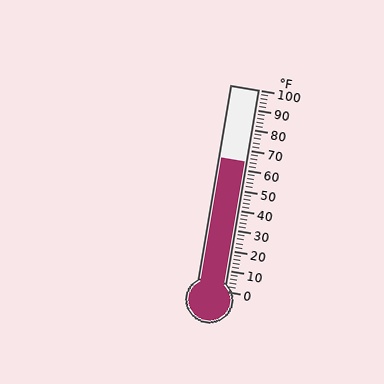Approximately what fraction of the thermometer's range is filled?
The thermometer is filled to approximately 65% of its range.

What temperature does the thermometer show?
The thermometer shows approximately 64°F.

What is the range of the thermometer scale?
The thermometer scale ranges from 0°F to 100°F.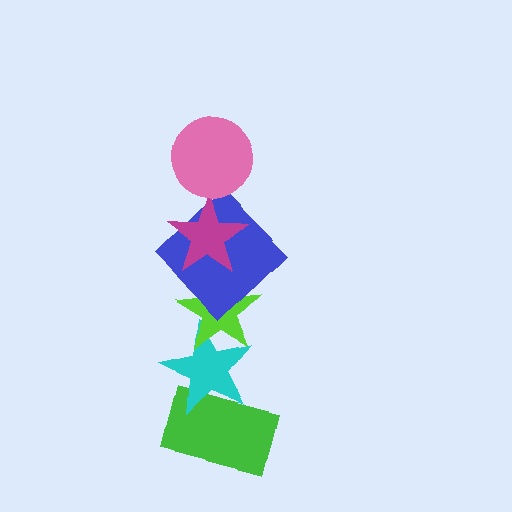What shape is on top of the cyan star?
The lime star is on top of the cyan star.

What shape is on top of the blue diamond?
The magenta star is on top of the blue diamond.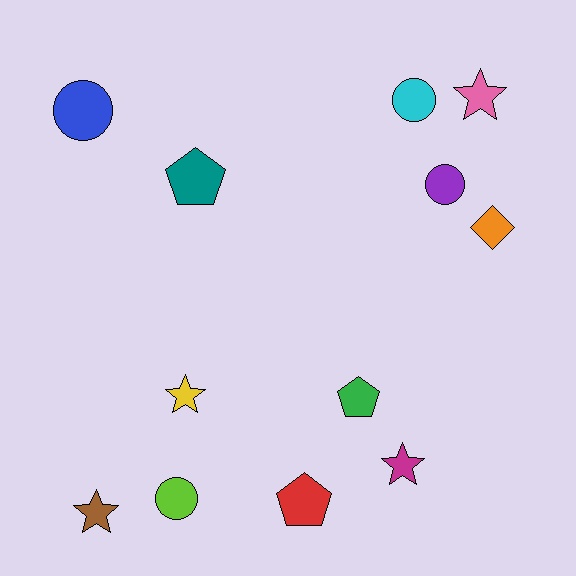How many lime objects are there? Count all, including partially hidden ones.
There is 1 lime object.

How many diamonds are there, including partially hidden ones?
There is 1 diamond.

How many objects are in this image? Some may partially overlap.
There are 12 objects.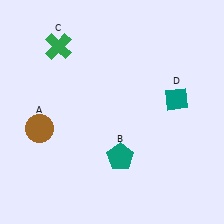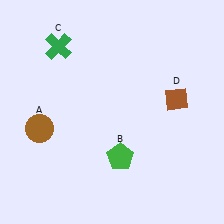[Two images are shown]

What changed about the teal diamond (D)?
In Image 1, D is teal. In Image 2, it changed to brown.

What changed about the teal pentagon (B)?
In Image 1, B is teal. In Image 2, it changed to green.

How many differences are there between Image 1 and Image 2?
There are 2 differences between the two images.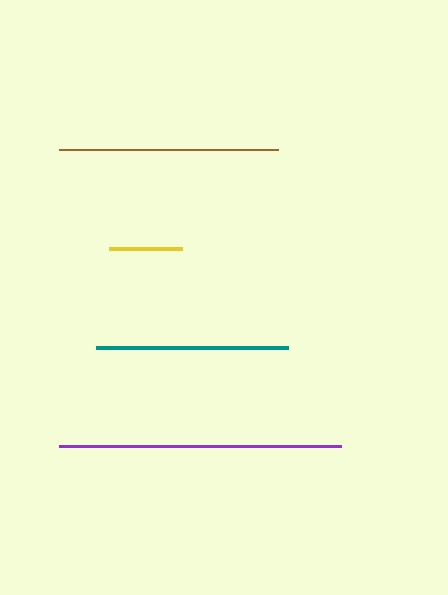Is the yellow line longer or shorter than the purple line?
The purple line is longer than the yellow line.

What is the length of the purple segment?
The purple segment is approximately 282 pixels long.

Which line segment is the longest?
The purple line is the longest at approximately 282 pixels.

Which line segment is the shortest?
The yellow line is the shortest at approximately 72 pixels.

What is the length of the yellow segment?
The yellow segment is approximately 72 pixels long.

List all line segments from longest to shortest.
From longest to shortest: purple, brown, teal, yellow.